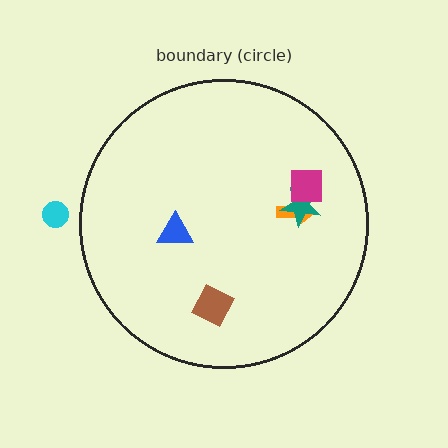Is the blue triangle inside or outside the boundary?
Inside.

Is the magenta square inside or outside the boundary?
Inside.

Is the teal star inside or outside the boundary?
Inside.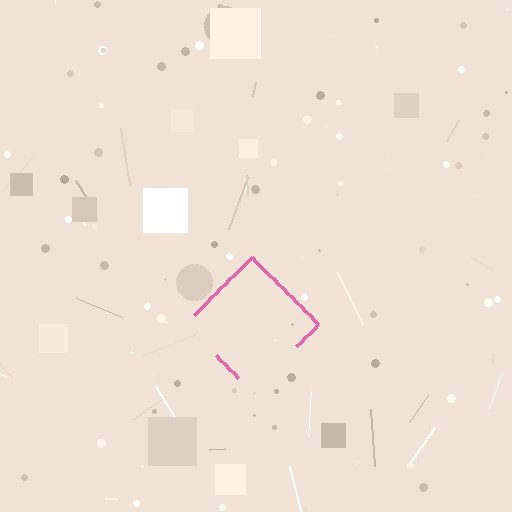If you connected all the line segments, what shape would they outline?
They would outline a diamond.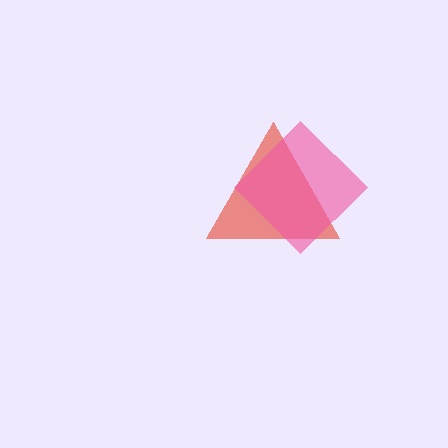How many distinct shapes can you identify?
There are 2 distinct shapes: a red triangle, a pink diamond.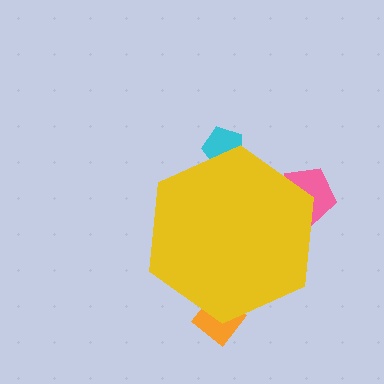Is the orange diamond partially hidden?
Yes, the orange diamond is partially hidden behind the yellow hexagon.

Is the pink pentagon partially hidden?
Yes, the pink pentagon is partially hidden behind the yellow hexagon.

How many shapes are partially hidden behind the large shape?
3 shapes are partially hidden.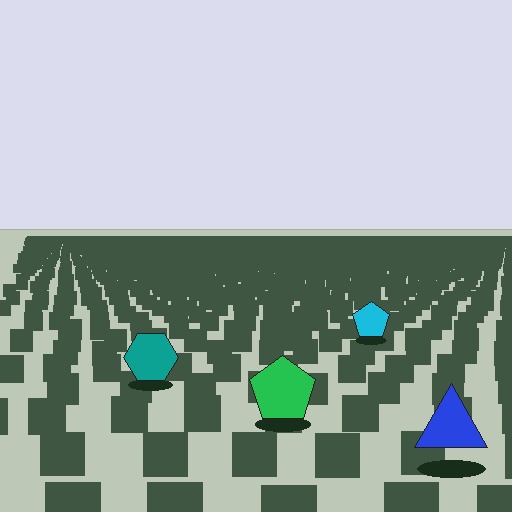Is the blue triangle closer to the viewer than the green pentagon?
Yes. The blue triangle is closer — you can tell from the texture gradient: the ground texture is coarser near it.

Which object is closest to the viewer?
The blue triangle is closest. The texture marks near it are larger and more spread out.